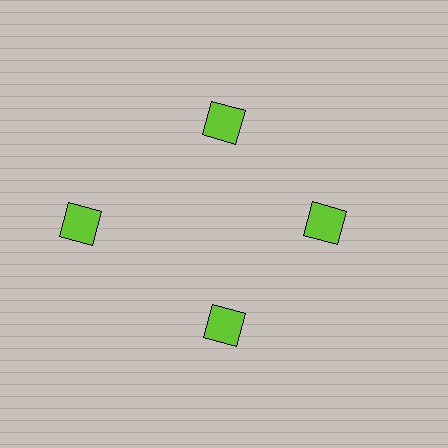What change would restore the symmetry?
The symmetry would be restored by moving it inward, back onto the ring so that all 4 diamonds sit at equal angles and equal distance from the center.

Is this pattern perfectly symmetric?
No. The 4 lime diamonds are arranged in a ring, but one element near the 9 o'clock position is pushed outward from the center, breaking the 4-fold rotational symmetry.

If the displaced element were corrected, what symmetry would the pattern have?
It would have 4-fold rotational symmetry — the pattern would map onto itself every 90 degrees.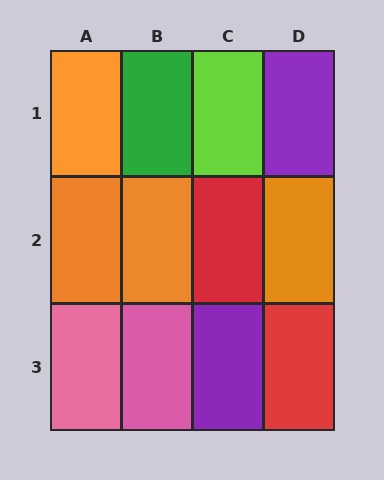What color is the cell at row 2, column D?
Orange.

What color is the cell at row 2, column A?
Orange.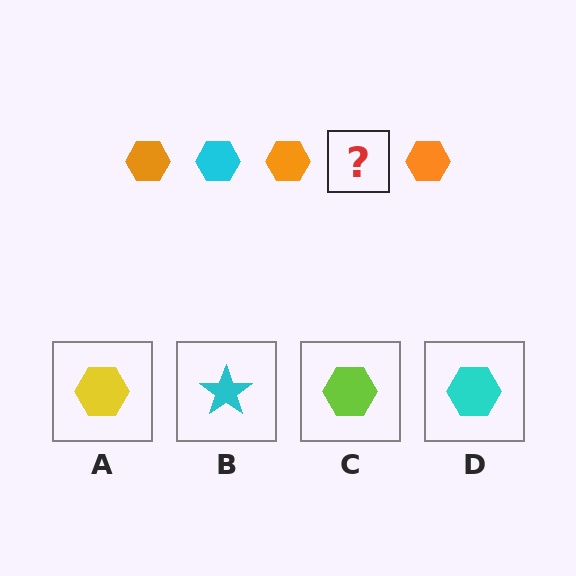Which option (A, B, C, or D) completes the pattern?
D.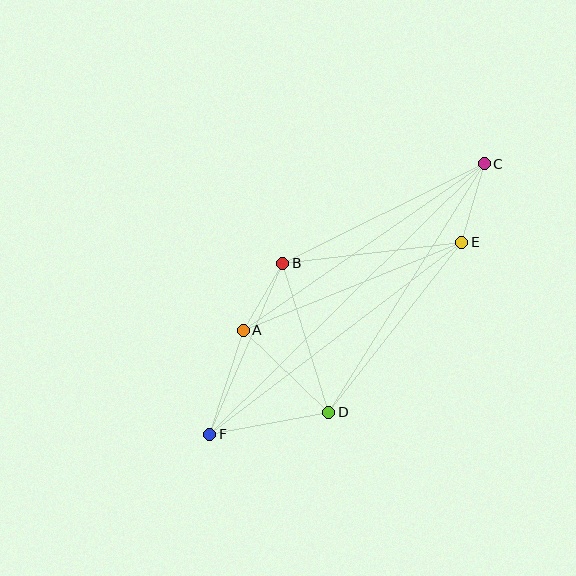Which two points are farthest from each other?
Points C and F are farthest from each other.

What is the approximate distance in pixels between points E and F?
The distance between E and F is approximately 316 pixels.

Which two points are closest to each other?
Points A and B are closest to each other.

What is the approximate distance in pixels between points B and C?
The distance between B and C is approximately 225 pixels.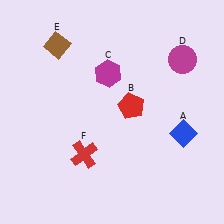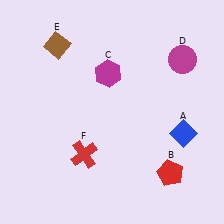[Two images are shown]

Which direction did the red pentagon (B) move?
The red pentagon (B) moved down.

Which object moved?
The red pentagon (B) moved down.